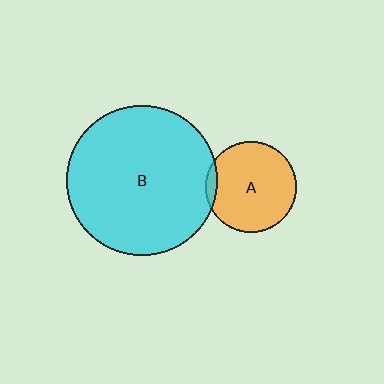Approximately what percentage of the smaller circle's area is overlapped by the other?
Approximately 5%.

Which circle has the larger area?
Circle B (cyan).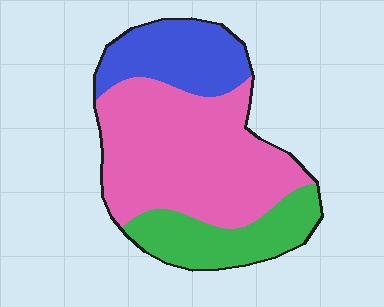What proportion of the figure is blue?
Blue takes up about one fifth (1/5) of the figure.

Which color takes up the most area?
Pink, at roughly 55%.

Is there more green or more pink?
Pink.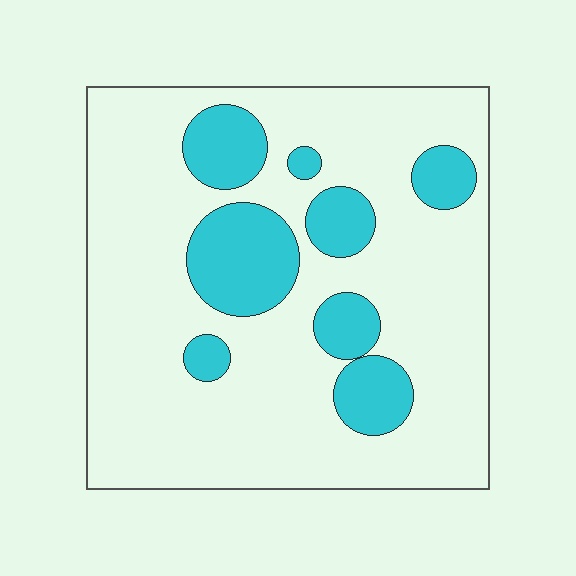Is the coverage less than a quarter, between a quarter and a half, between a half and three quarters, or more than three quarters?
Less than a quarter.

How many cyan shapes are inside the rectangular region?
8.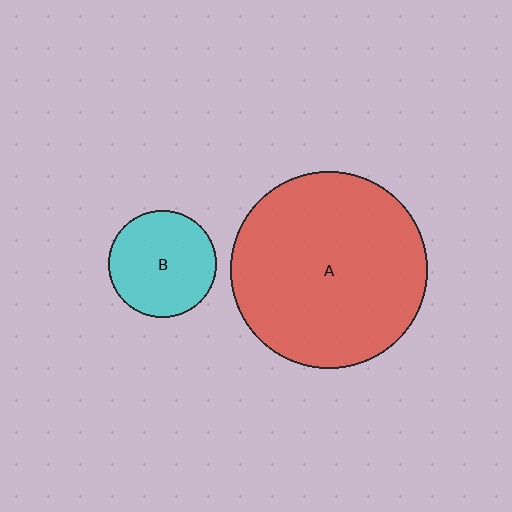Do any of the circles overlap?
No, none of the circles overlap.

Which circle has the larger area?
Circle A (red).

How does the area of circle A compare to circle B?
Approximately 3.3 times.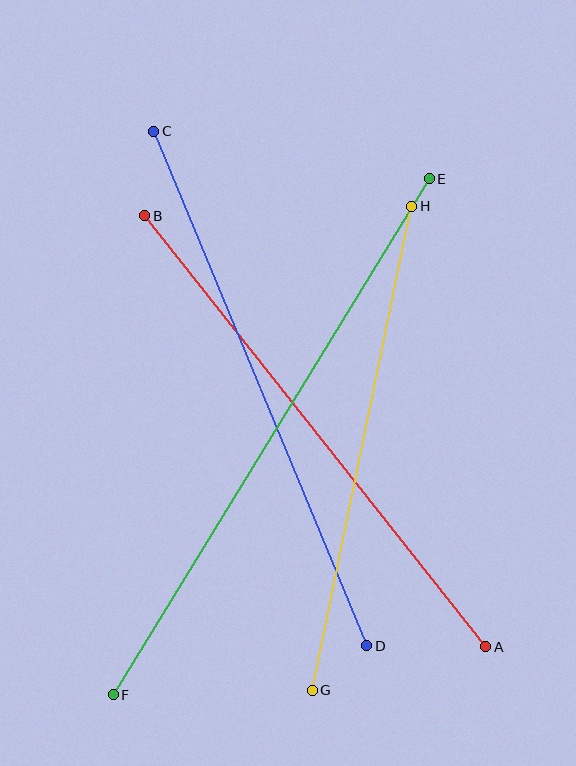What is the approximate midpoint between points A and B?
The midpoint is at approximately (315, 431) pixels.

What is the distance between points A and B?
The distance is approximately 550 pixels.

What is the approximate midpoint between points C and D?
The midpoint is at approximately (260, 389) pixels.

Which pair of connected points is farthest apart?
Points E and F are farthest apart.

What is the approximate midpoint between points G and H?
The midpoint is at approximately (362, 448) pixels.